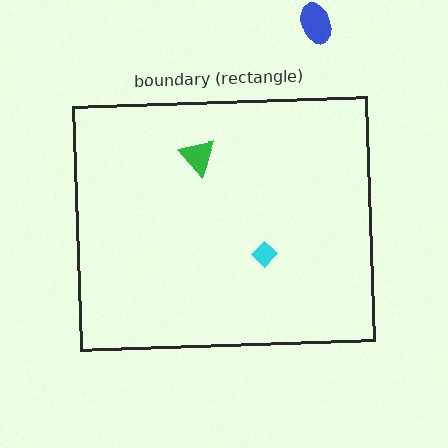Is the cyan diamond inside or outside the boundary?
Inside.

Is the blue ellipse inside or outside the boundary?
Outside.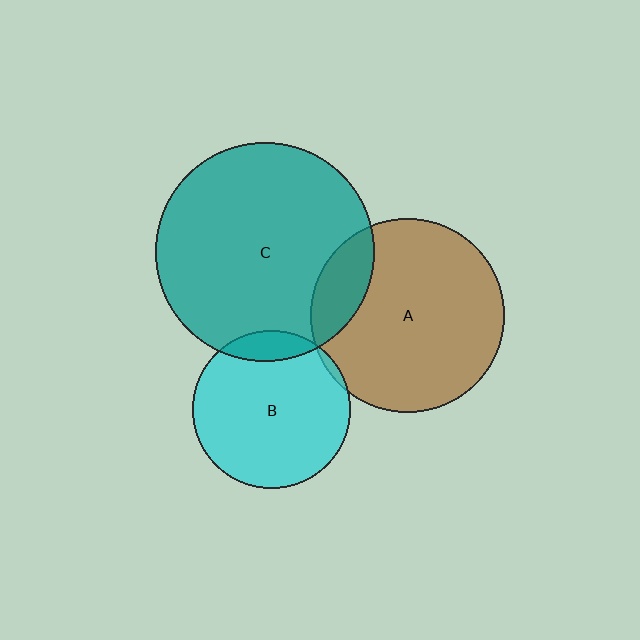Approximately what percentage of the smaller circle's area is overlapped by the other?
Approximately 15%.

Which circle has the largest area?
Circle C (teal).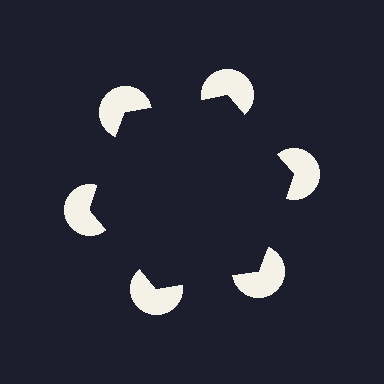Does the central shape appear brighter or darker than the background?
It typically appears slightly darker than the background, even though no actual brightness change is drawn.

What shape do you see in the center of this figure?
An illusory hexagon — its edges are inferred from the aligned wedge cuts in the pac-man discs, not physically drawn.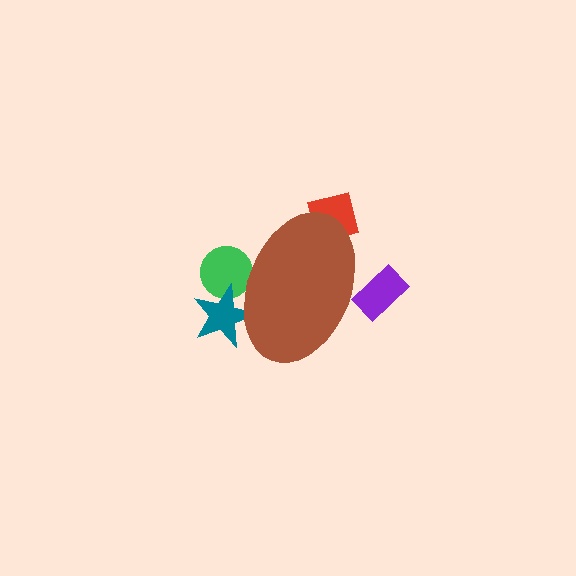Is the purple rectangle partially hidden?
Yes, the purple rectangle is partially hidden behind the brown ellipse.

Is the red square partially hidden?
Yes, the red square is partially hidden behind the brown ellipse.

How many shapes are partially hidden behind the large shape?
4 shapes are partially hidden.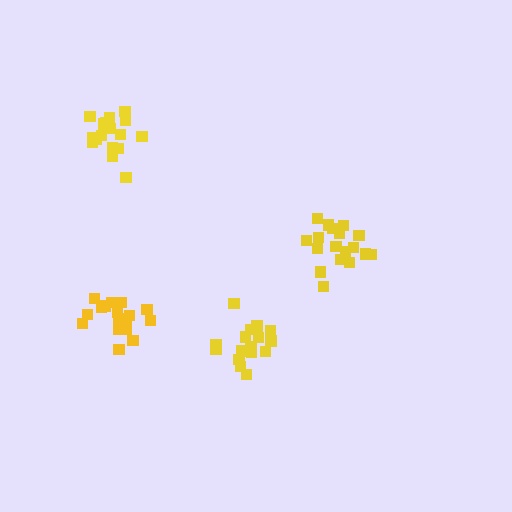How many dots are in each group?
Group 1: 17 dots, Group 2: 18 dots, Group 3: 18 dots, Group 4: 18 dots (71 total).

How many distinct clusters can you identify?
There are 4 distinct clusters.